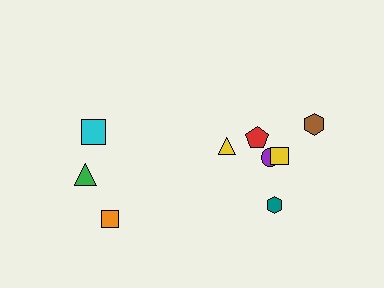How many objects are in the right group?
There are 6 objects.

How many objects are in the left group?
There are 3 objects.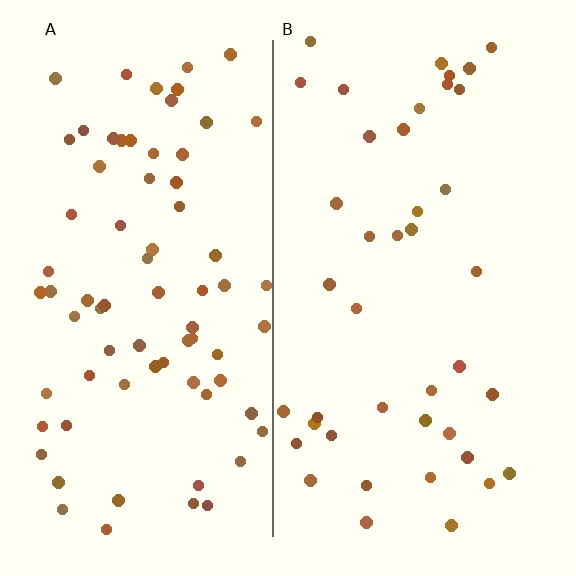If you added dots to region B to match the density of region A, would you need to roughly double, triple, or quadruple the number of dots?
Approximately double.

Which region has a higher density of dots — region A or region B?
A (the left).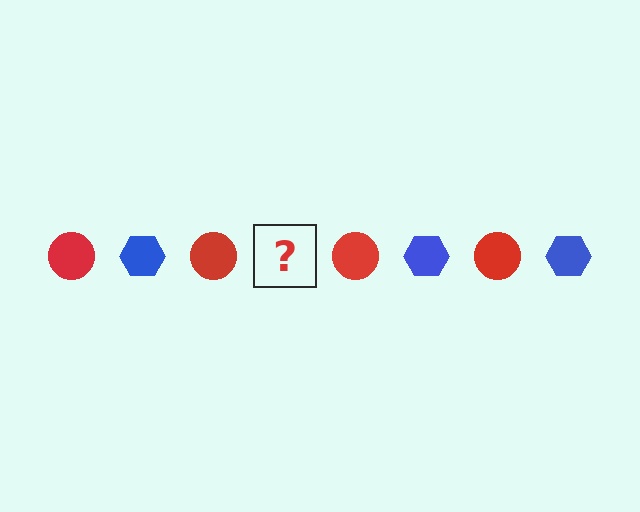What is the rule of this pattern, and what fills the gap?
The rule is that the pattern alternates between red circle and blue hexagon. The gap should be filled with a blue hexagon.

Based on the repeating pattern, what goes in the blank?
The blank should be a blue hexagon.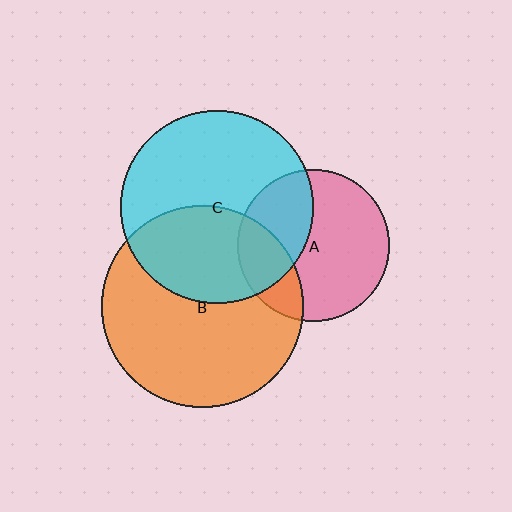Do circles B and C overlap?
Yes.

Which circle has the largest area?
Circle B (orange).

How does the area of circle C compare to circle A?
Approximately 1.6 times.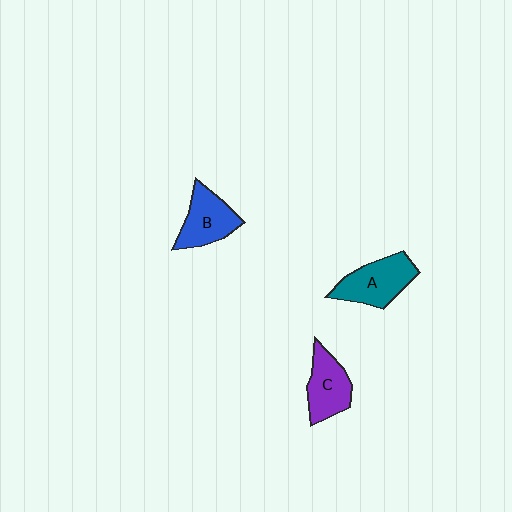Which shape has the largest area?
Shape A (teal).